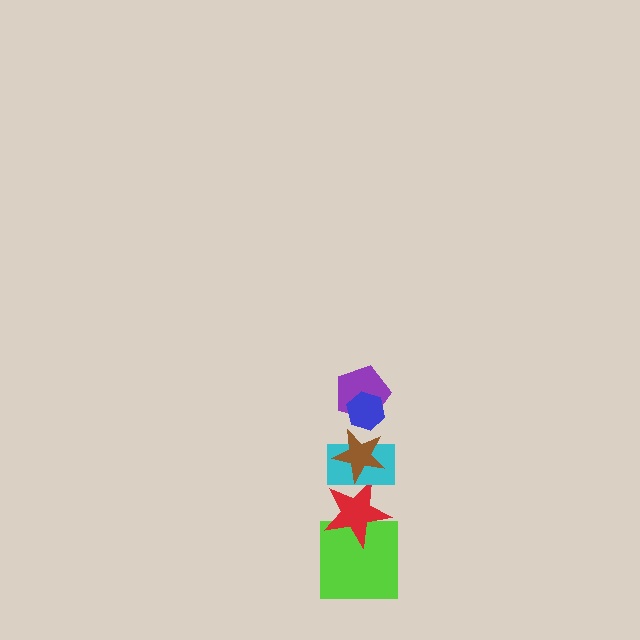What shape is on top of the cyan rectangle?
The brown star is on top of the cyan rectangle.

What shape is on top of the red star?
The cyan rectangle is on top of the red star.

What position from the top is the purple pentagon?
The purple pentagon is 2nd from the top.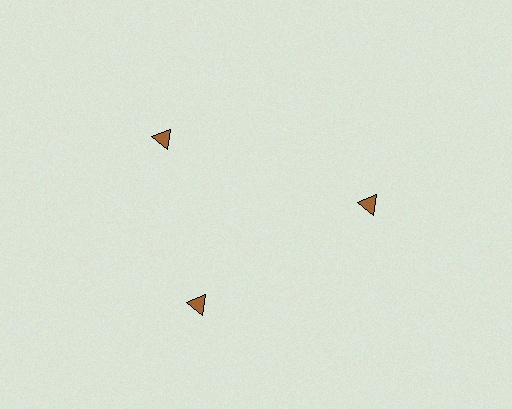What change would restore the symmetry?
The symmetry would be restored by rotating it back into even spacing with its neighbors so that all 3 triangles sit at equal angles and equal distance from the center.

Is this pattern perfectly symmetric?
No. The 3 brown triangles are arranged in a ring, but one element near the 11 o'clock position is rotated out of alignment along the ring, breaking the 3-fold rotational symmetry.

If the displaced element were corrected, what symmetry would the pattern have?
It would have 3-fold rotational symmetry — the pattern would map onto itself every 120 degrees.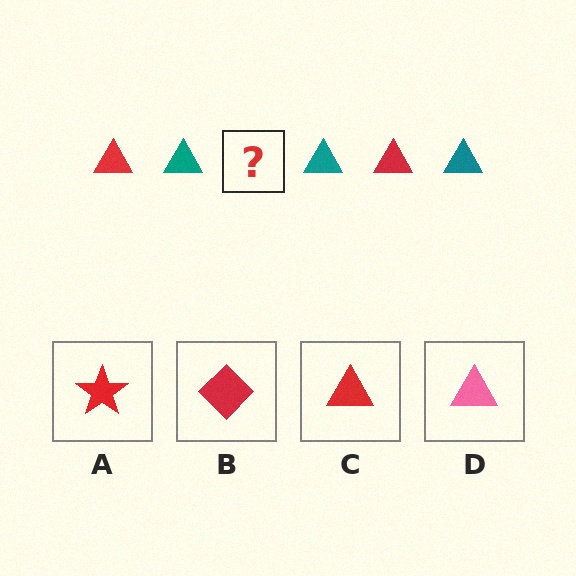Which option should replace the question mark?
Option C.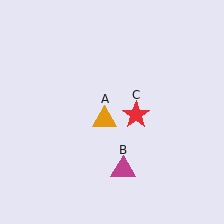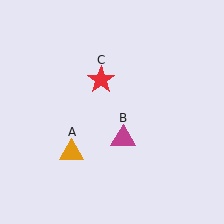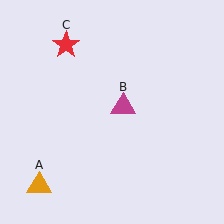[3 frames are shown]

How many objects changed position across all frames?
3 objects changed position: orange triangle (object A), magenta triangle (object B), red star (object C).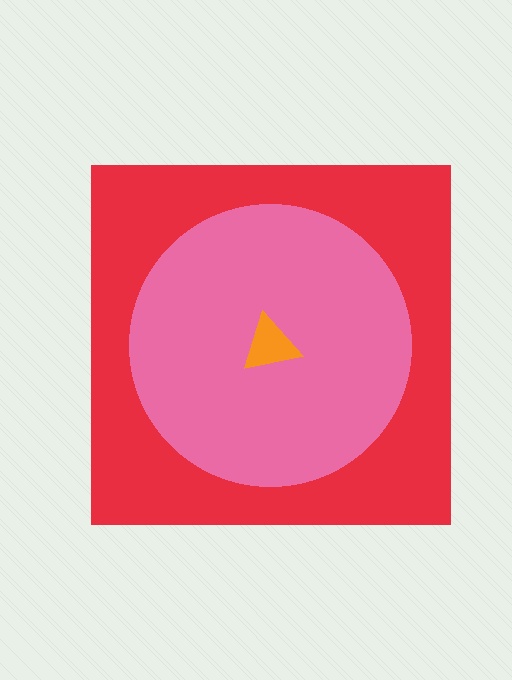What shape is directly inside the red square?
The pink circle.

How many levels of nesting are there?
3.